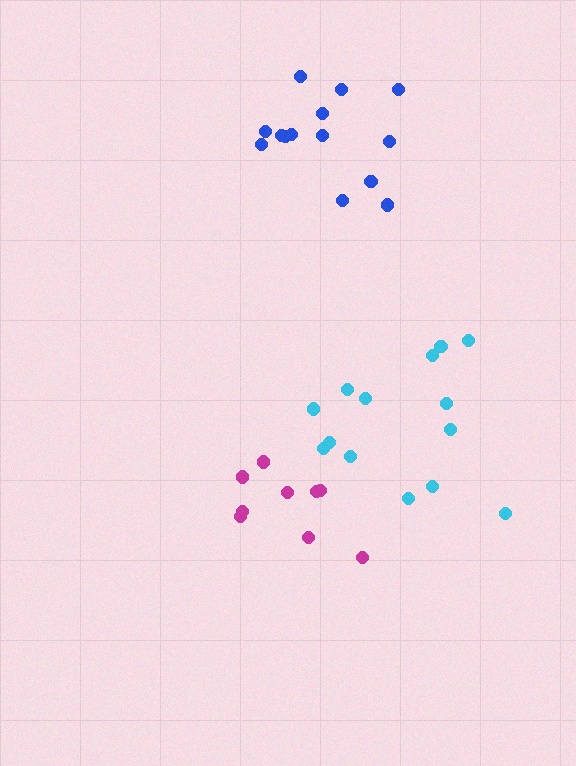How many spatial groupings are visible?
There are 3 spatial groupings.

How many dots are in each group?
Group 1: 9 dots, Group 2: 14 dots, Group 3: 14 dots (37 total).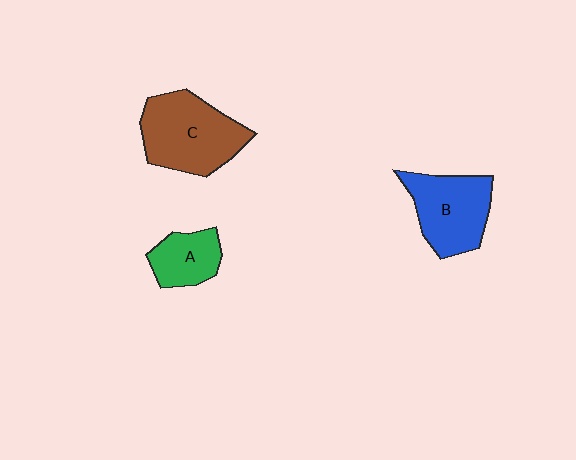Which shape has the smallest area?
Shape A (green).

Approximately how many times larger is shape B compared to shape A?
Approximately 1.7 times.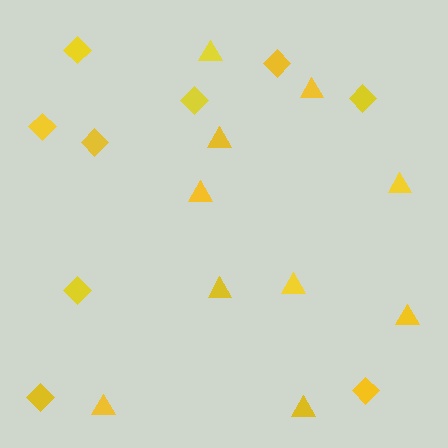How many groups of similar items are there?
There are 2 groups: one group of diamonds (9) and one group of triangles (10).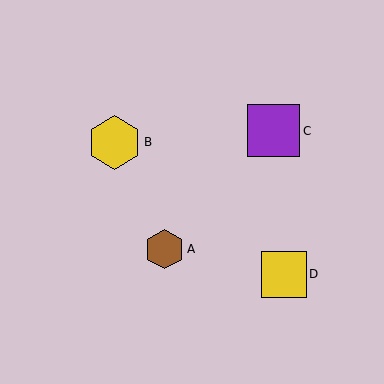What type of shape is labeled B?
Shape B is a yellow hexagon.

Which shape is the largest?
The yellow hexagon (labeled B) is the largest.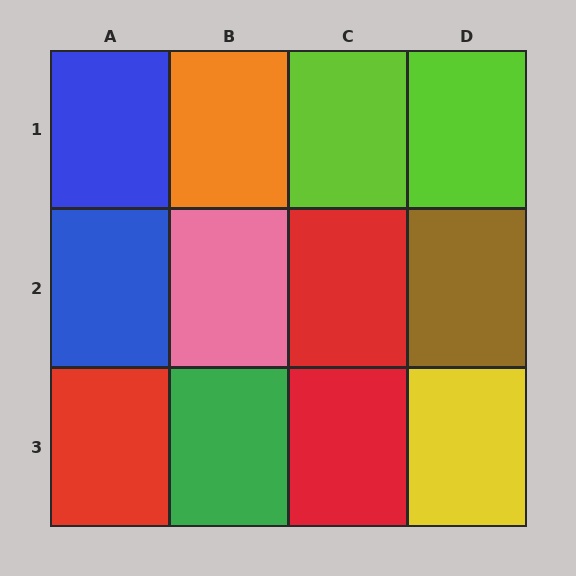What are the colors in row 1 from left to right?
Blue, orange, lime, lime.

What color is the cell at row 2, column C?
Red.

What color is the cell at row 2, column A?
Blue.